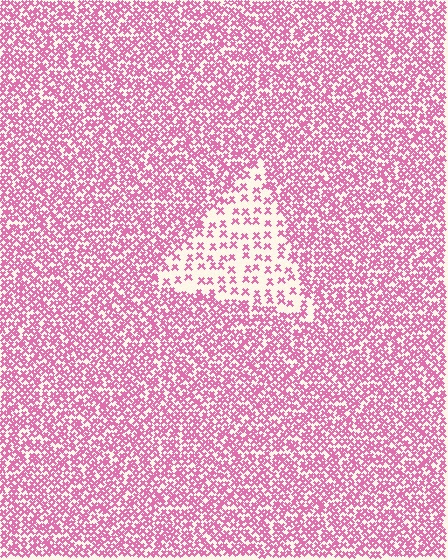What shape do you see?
I see a triangle.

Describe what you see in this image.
The image contains small pink elements arranged at two different densities. A triangle-shaped region is visible where the elements are less densely packed than the surrounding area.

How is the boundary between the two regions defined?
The boundary is defined by a change in element density (approximately 2.7x ratio). All elements are the same color, size, and shape.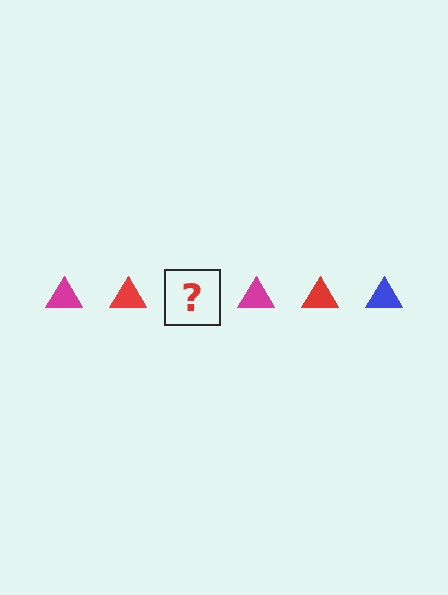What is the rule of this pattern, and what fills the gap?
The rule is that the pattern cycles through magenta, red, blue triangles. The gap should be filled with a blue triangle.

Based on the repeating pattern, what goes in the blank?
The blank should be a blue triangle.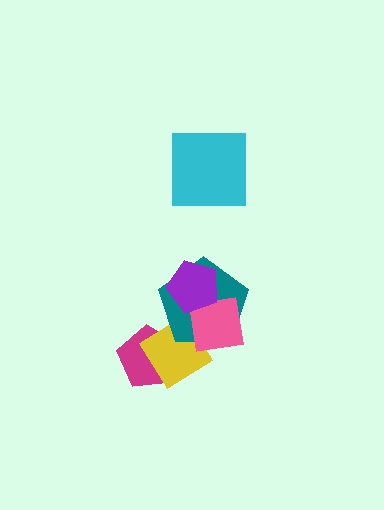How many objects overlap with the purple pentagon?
2 objects overlap with the purple pentagon.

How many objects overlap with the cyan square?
0 objects overlap with the cyan square.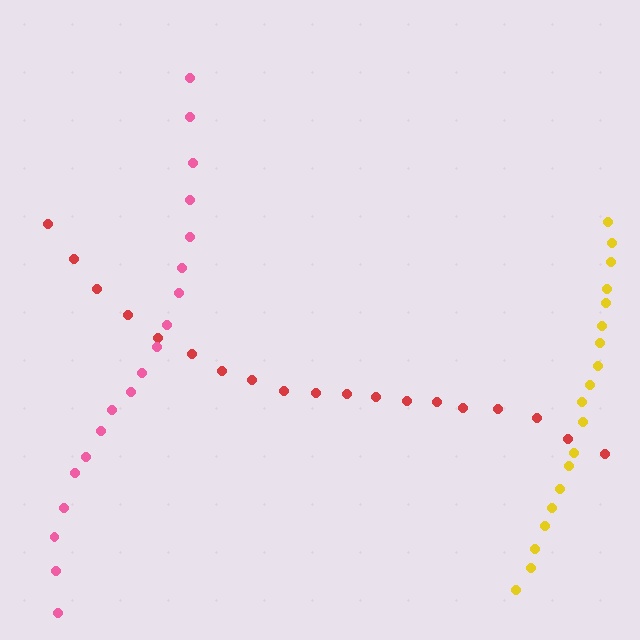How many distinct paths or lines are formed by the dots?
There are 3 distinct paths.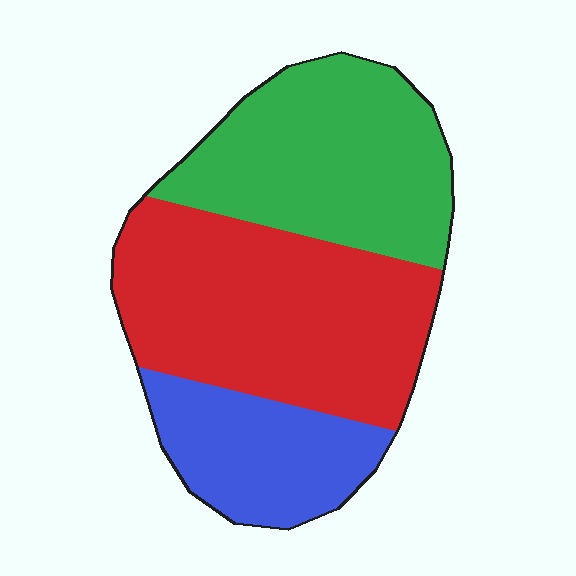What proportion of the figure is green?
Green takes up about one third (1/3) of the figure.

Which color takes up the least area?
Blue, at roughly 20%.